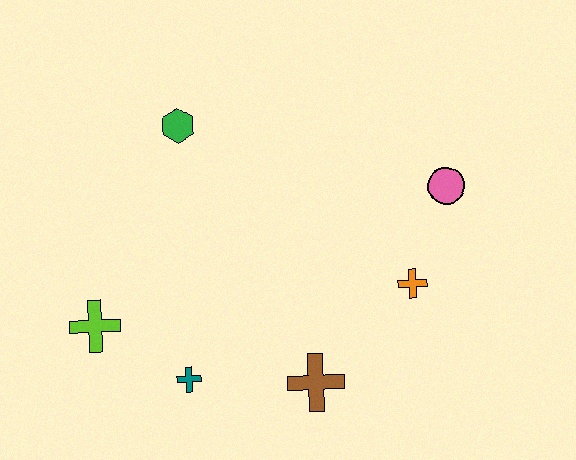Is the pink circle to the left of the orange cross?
No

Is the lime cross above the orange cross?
No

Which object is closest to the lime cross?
The teal cross is closest to the lime cross.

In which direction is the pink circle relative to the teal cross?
The pink circle is to the right of the teal cross.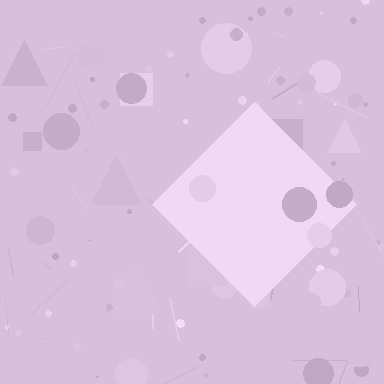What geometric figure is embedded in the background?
A diamond is embedded in the background.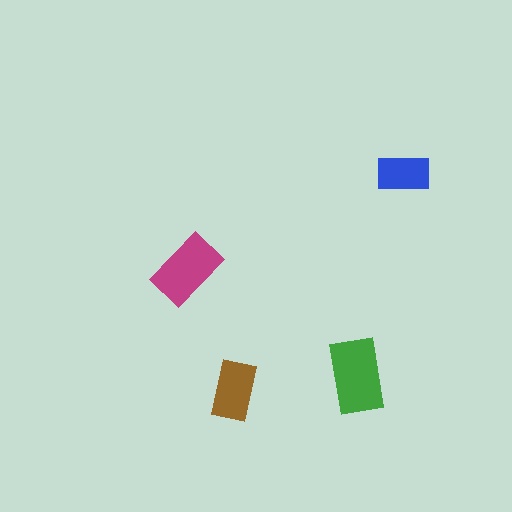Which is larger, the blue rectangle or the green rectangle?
The green one.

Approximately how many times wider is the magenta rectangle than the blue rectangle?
About 1.5 times wider.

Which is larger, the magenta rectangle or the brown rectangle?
The magenta one.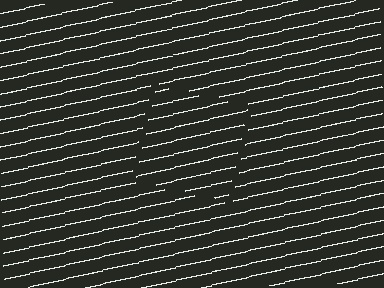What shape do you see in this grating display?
An illusory square. The interior of the shape contains the same grating, shifted by half a period — the contour is defined by the phase discontinuity where line-ends from the inner and outer gratings abut.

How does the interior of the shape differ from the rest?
The interior of the shape contains the same grating, shifted by half a period — the contour is defined by the phase discontinuity where line-ends from the inner and outer gratings abut.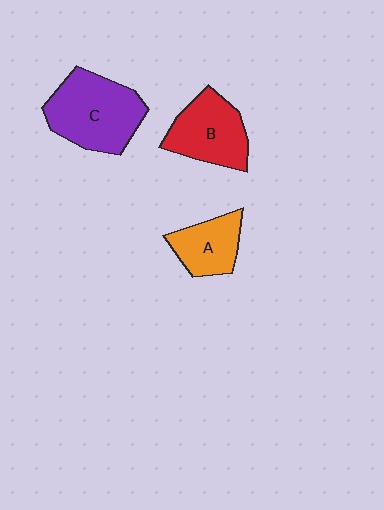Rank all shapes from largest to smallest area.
From largest to smallest: C (purple), B (red), A (orange).